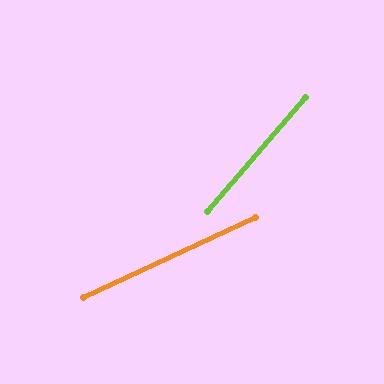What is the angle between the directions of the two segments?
Approximately 24 degrees.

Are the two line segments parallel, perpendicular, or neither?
Neither parallel nor perpendicular — they differ by about 24°.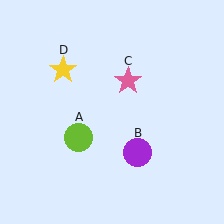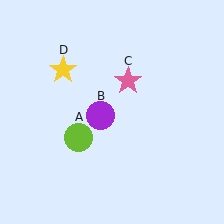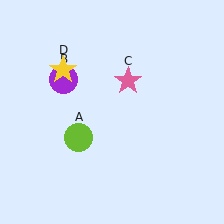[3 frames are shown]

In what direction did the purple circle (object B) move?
The purple circle (object B) moved up and to the left.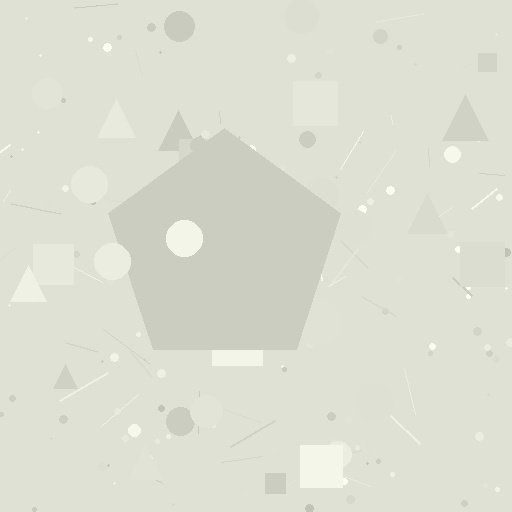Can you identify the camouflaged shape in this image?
The camouflaged shape is a pentagon.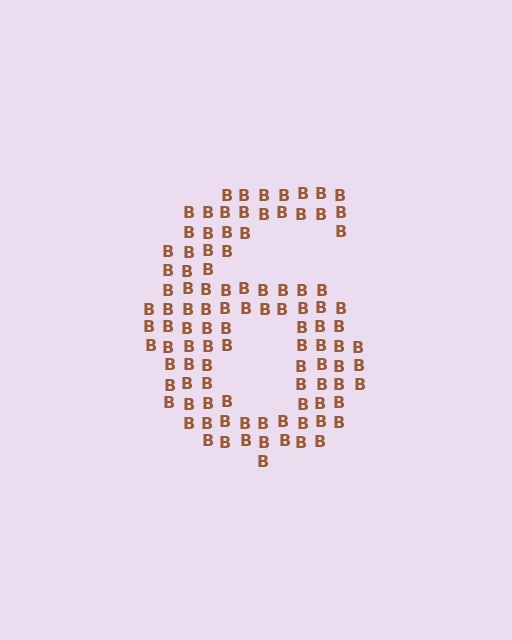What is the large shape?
The large shape is the digit 6.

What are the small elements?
The small elements are letter B's.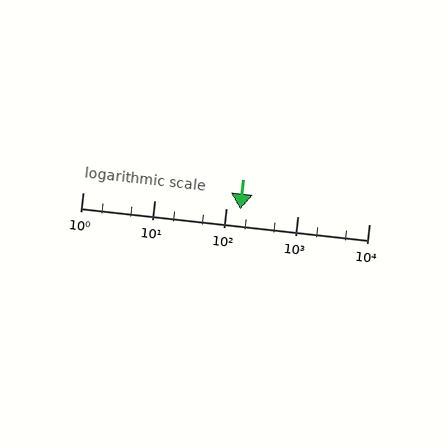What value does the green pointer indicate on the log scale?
The pointer indicates approximately 160.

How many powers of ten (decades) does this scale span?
The scale spans 4 decades, from 1 to 10000.